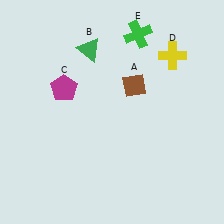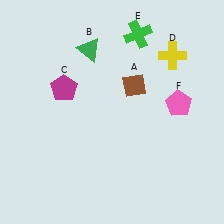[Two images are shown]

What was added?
A pink pentagon (F) was added in Image 2.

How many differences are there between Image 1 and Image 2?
There is 1 difference between the two images.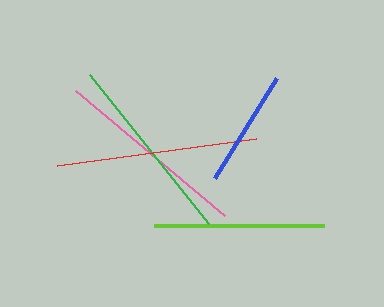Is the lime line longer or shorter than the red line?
The red line is longer than the lime line.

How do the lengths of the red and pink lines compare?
The red and pink lines are approximately the same length.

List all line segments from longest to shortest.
From longest to shortest: red, pink, green, lime, blue.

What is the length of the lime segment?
The lime segment is approximately 170 pixels long.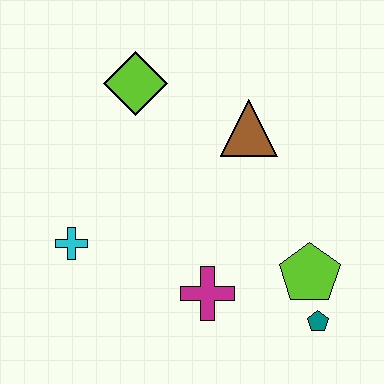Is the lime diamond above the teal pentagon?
Yes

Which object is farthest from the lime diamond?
The teal pentagon is farthest from the lime diamond.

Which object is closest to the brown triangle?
The lime diamond is closest to the brown triangle.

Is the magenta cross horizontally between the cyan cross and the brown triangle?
Yes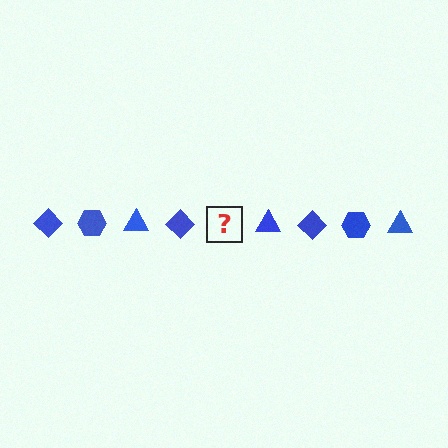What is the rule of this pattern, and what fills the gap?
The rule is that the pattern cycles through diamond, hexagon, triangle shapes in blue. The gap should be filled with a blue hexagon.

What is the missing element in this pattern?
The missing element is a blue hexagon.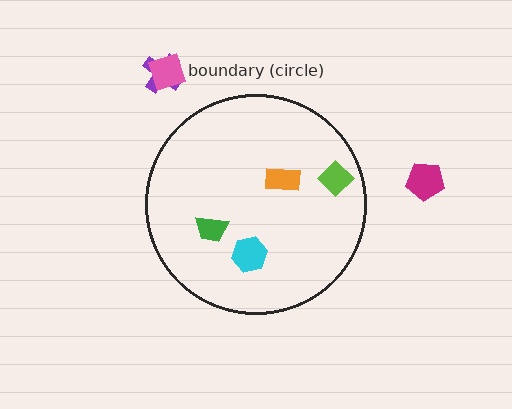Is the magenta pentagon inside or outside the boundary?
Outside.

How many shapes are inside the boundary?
4 inside, 3 outside.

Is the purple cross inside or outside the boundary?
Outside.